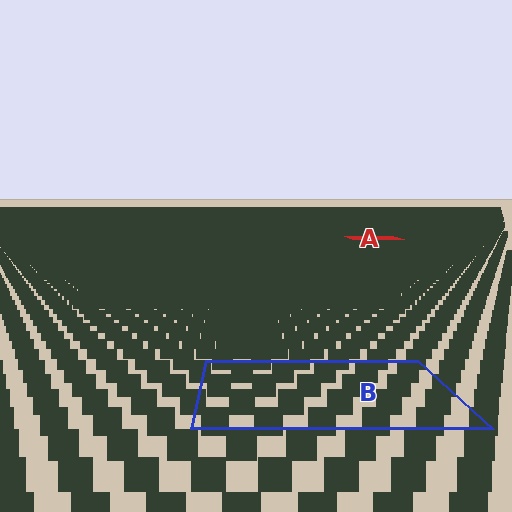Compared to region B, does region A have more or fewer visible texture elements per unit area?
Region A has more texture elements per unit area — they are packed more densely because it is farther away.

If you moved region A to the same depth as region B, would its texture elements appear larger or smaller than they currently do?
They would appear larger. At a closer depth, the same texture elements are projected at a bigger on-screen size.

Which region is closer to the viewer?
Region B is closer. The texture elements there are larger and more spread out.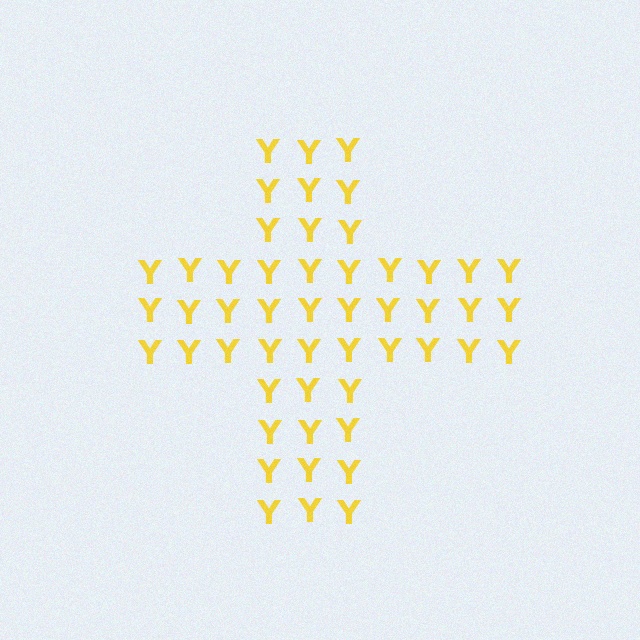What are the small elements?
The small elements are letter Y's.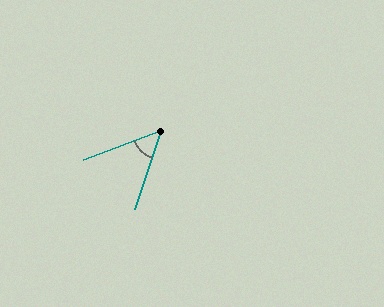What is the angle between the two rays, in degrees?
Approximately 51 degrees.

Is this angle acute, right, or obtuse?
It is acute.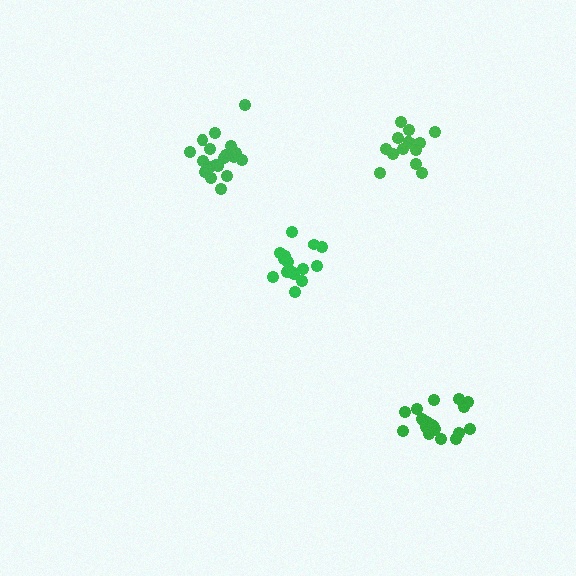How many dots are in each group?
Group 1: 15 dots, Group 2: 21 dots, Group 3: 16 dots, Group 4: 19 dots (71 total).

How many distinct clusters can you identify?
There are 4 distinct clusters.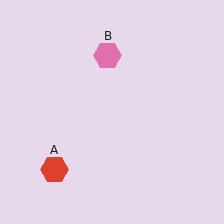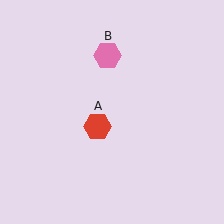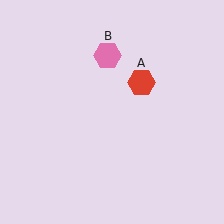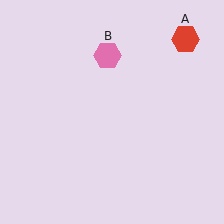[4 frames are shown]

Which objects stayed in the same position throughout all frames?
Pink hexagon (object B) remained stationary.